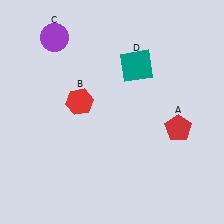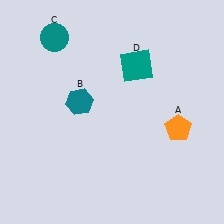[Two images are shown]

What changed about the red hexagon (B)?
In Image 1, B is red. In Image 2, it changed to teal.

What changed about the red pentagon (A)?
In Image 1, A is red. In Image 2, it changed to orange.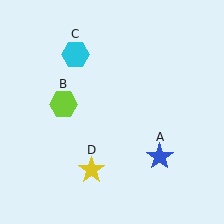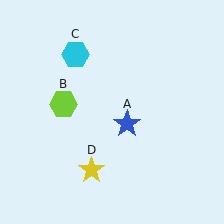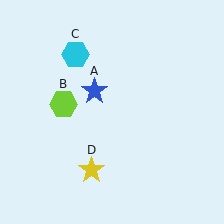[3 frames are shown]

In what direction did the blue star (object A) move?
The blue star (object A) moved up and to the left.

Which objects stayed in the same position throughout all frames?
Lime hexagon (object B) and cyan hexagon (object C) and yellow star (object D) remained stationary.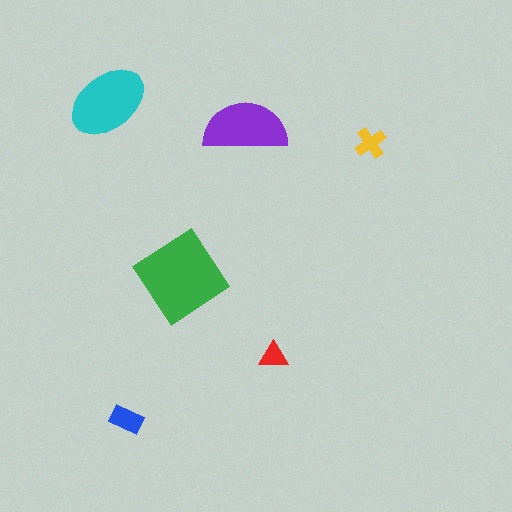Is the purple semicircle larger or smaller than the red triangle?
Larger.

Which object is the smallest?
The red triangle.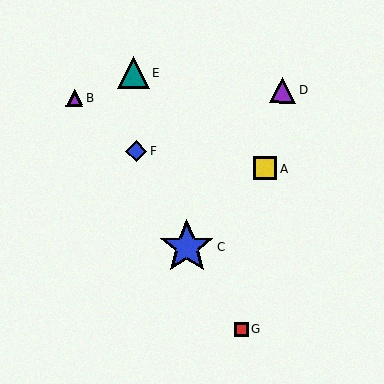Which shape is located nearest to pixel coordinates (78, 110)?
The purple triangle (labeled B) at (75, 98) is nearest to that location.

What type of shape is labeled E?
Shape E is a teal triangle.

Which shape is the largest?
The blue star (labeled C) is the largest.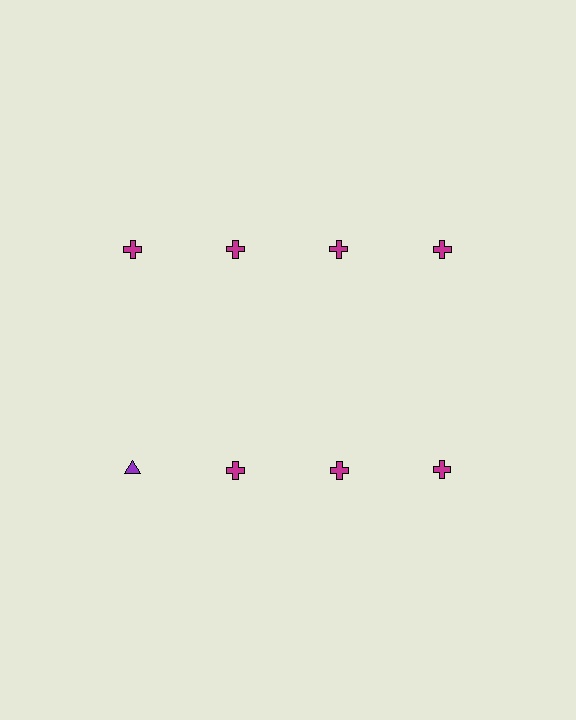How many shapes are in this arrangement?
There are 8 shapes arranged in a grid pattern.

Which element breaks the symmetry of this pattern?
The purple triangle in the second row, leftmost column breaks the symmetry. All other shapes are magenta crosses.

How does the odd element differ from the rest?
It differs in both color (purple instead of magenta) and shape (triangle instead of cross).